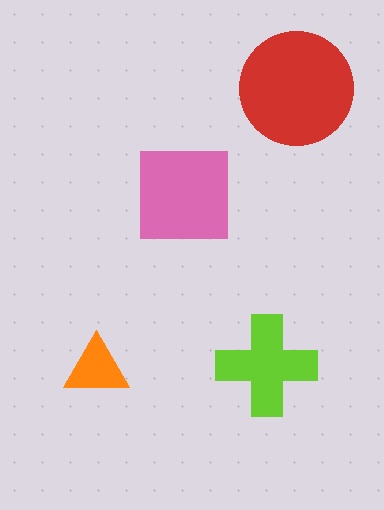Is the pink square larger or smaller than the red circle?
Smaller.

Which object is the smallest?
The orange triangle.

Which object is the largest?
The red circle.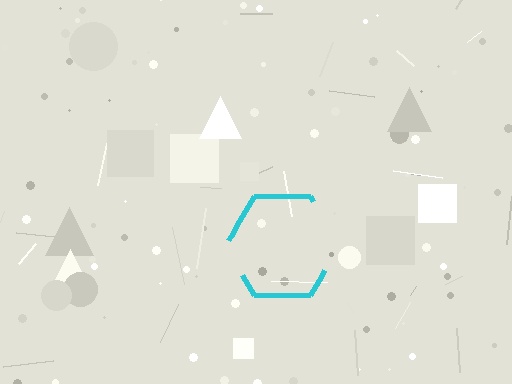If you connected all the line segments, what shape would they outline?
They would outline a hexagon.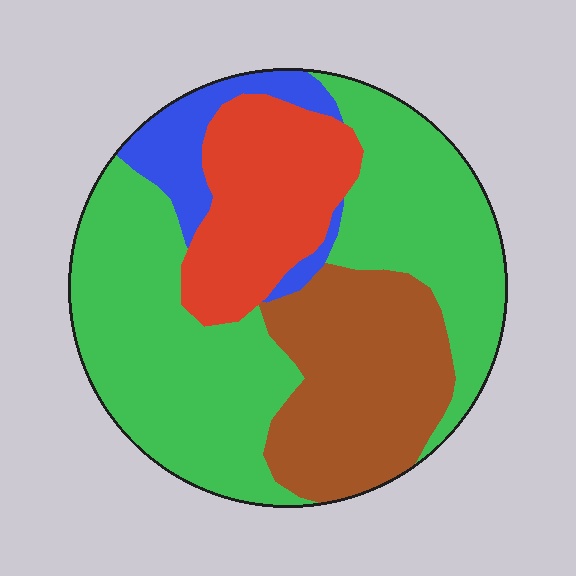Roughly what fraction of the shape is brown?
Brown covers around 25% of the shape.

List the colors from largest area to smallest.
From largest to smallest: green, brown, red, blue.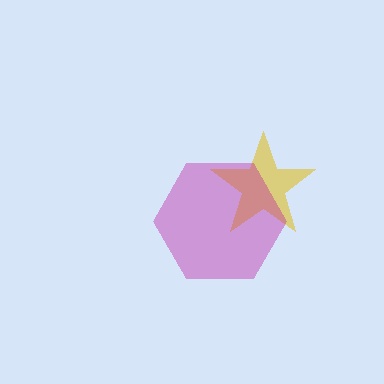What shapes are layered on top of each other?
The layered shapes are: a yellow star, a magenta hexagon.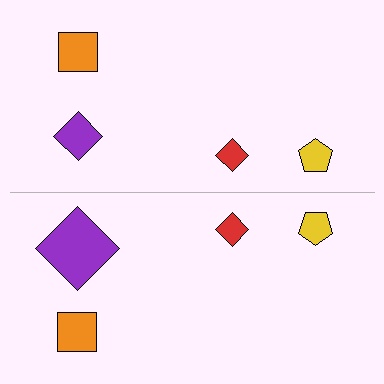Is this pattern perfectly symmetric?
No, the pattern is not perfectly symmetric. The purple diamond on the bottom side has a different size than its mirror counterpart.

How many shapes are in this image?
There are 8 shapes in this image.